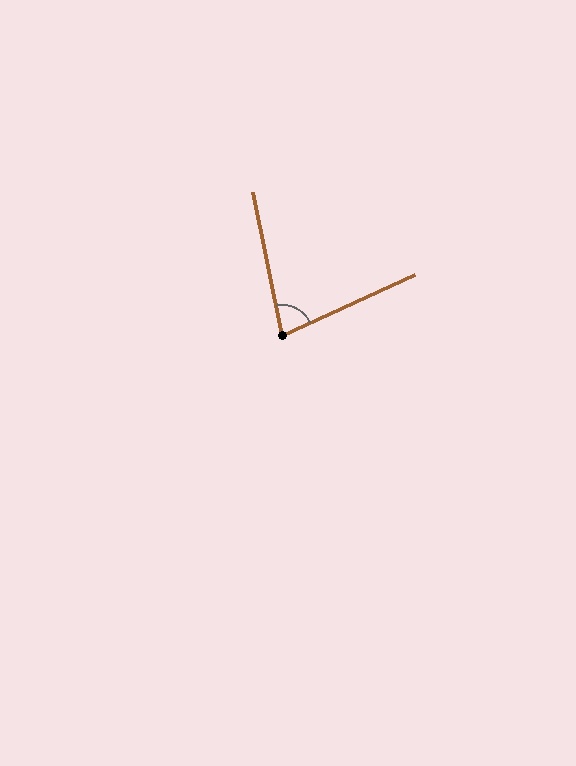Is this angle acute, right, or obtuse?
It is acute.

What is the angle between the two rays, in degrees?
Approximately 77 degrees.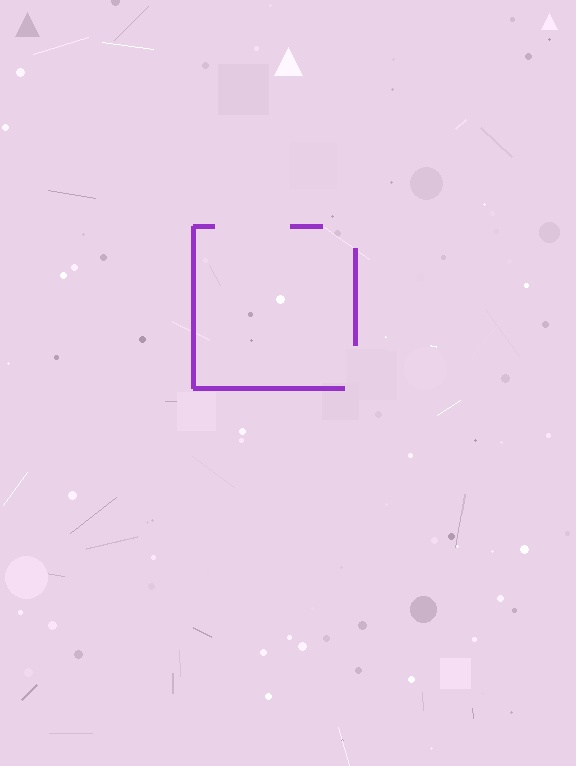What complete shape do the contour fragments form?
The contour fragments form a square.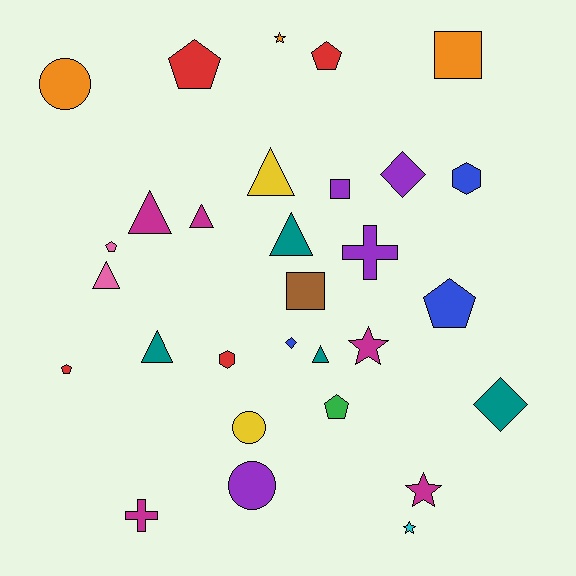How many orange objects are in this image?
There are 3 orange objects.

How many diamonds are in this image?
There are 3 diamonds.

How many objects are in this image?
There are 30 objects.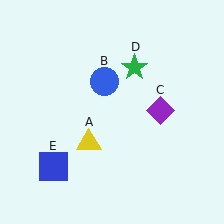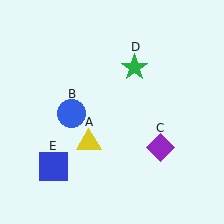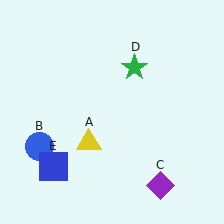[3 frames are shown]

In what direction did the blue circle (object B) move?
The blue circle (object B) moved down and to the left.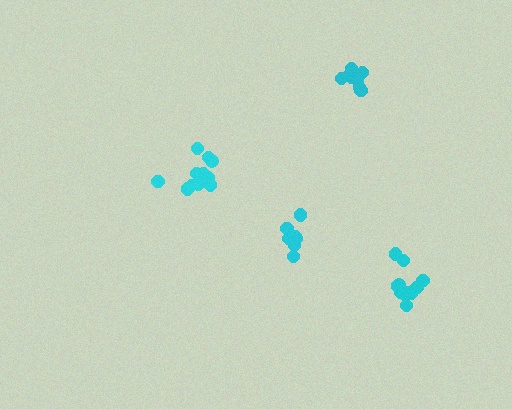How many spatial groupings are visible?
There are 4 spatial groupings.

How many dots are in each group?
Group 1: 7 dots, Group 2: 8 dots, Group 3: 11 dots, Group 4: 12 dots (38 total).